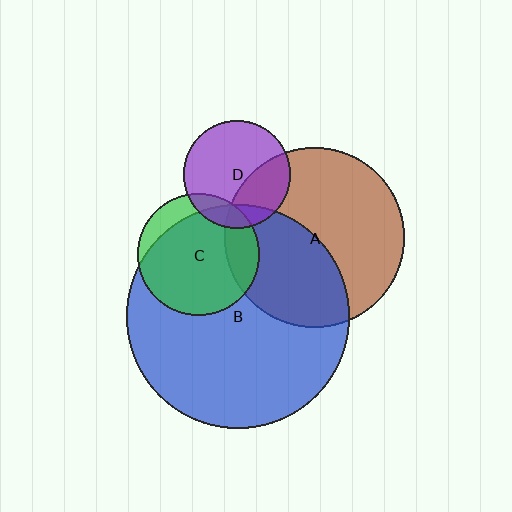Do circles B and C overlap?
Yes.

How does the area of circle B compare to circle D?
Approximately 4.3 times.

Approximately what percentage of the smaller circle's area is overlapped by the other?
Approximately 85%.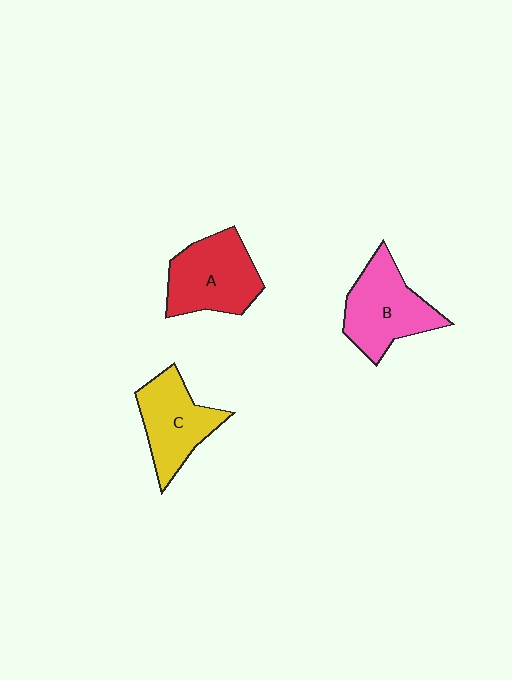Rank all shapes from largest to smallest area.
From largest to smallest: B (pink), A (red), C (yellow).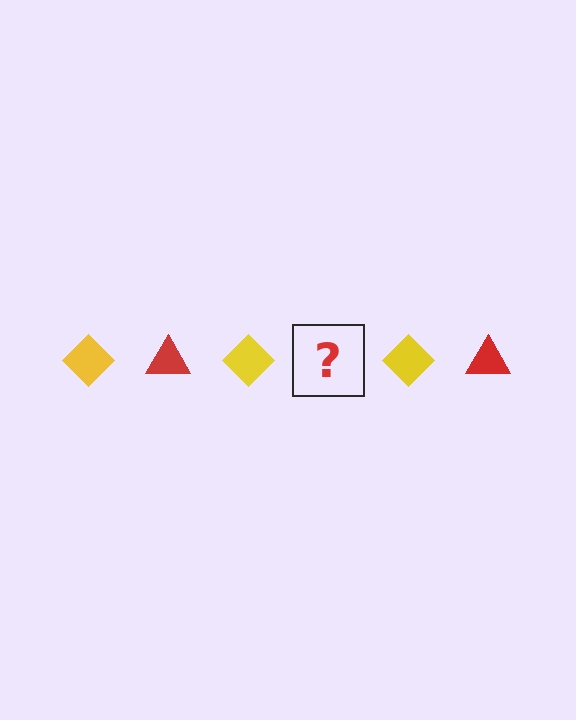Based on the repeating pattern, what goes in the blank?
The blank should be a red triangle.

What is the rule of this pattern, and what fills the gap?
The rule is that the pattern alternates between yellow diamond and red triangle. The gap should be filled with a red triangle.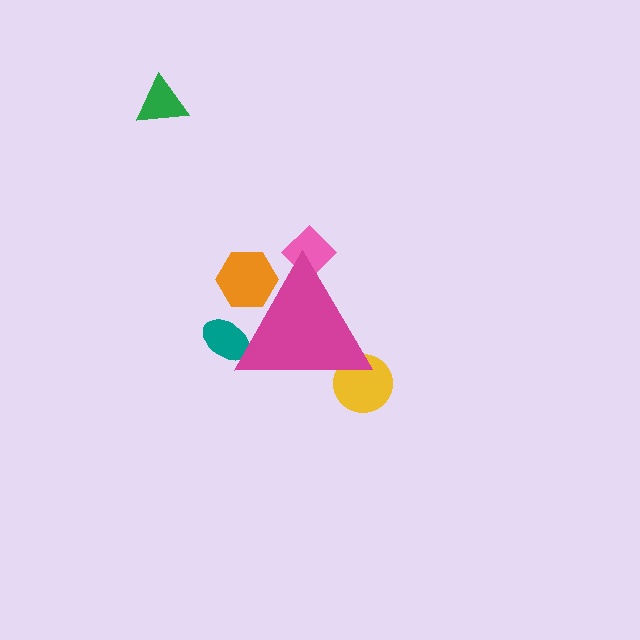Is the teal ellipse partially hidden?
Yes, the teal ellipse is partially hidden behind the magenta triangle.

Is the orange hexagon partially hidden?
Yes, the orange hexagon is partially hidden behind the magenta triangle.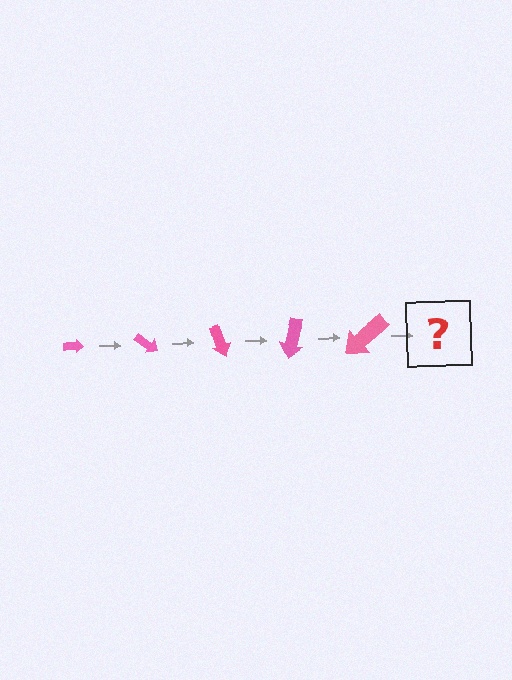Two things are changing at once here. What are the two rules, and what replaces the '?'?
The two rules are that the arrow grows larger each step and it rotates 35 degrees each step. The '?' should be an arrow, larger than the previous one and rotated 175 degrees from the start.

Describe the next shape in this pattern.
It should be an arrow, larger than the previous one and rotated 175 degrees from the start.